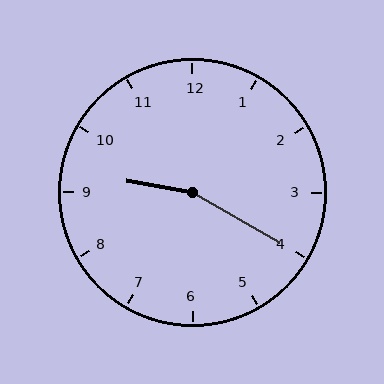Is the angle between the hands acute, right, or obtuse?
It is obtuse.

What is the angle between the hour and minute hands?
Approximately 160 degrees.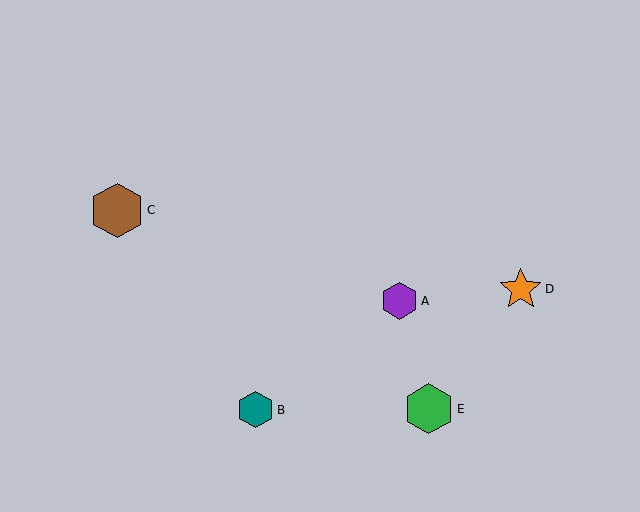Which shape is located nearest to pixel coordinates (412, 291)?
The purple hexagon (labeled A) at (400, 301) is nearest to that location.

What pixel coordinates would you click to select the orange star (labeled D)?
Click at (521, 289) to select the orange star D.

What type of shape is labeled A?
Shape A is a purple hexagon.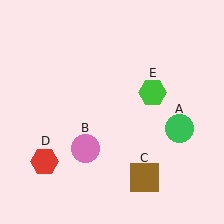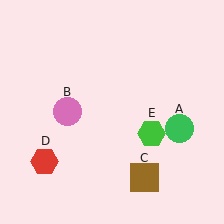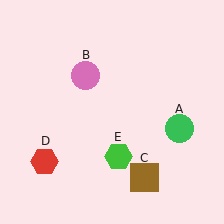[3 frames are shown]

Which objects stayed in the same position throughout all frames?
Green circle (object A) and brown square (object C) and red hexagon (object D) remained stationary.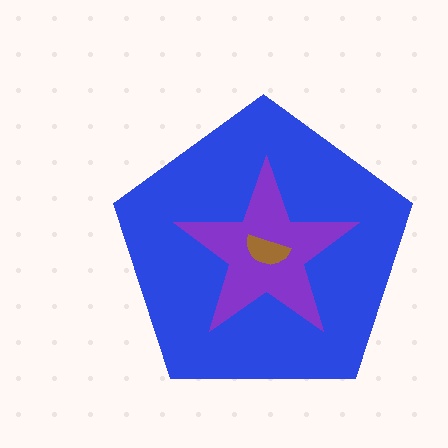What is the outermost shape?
The blue pentagon.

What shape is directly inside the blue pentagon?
The purple star.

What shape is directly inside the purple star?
The brown semicircle.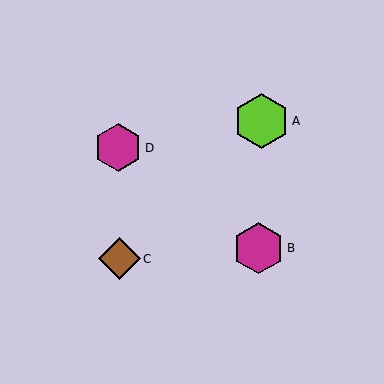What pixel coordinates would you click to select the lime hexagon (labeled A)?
Click at (261, 121) to select the lime hexagon A.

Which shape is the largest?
The lime hexagon (labeled A) is the largest.